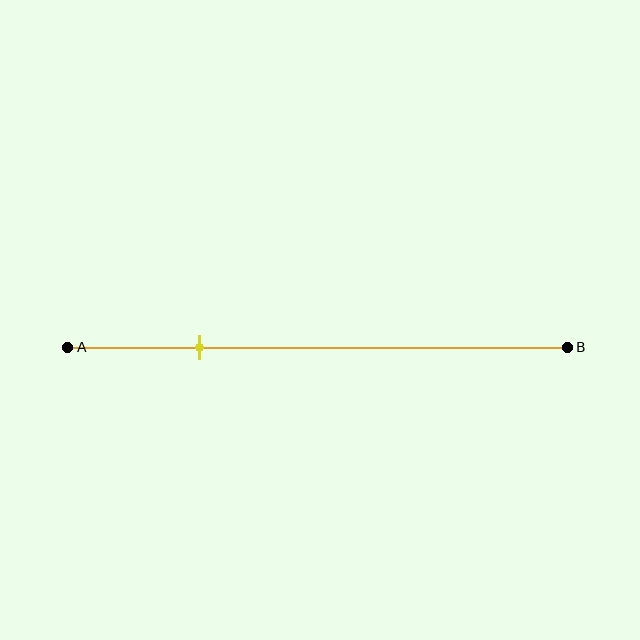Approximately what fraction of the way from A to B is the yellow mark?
The yellow mark is approximately 25% of the way from A to B.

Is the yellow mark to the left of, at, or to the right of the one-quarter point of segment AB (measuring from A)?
The yellow mark is approximately at the one-quarter point of segment AB.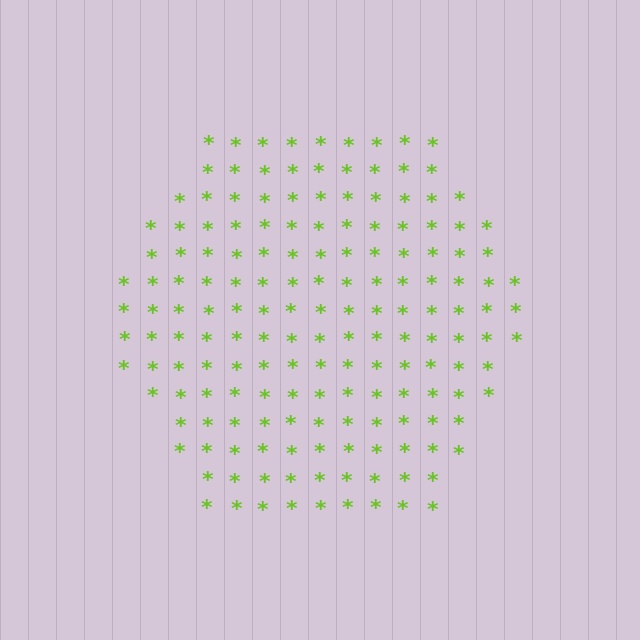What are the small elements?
The small elements are asterisks.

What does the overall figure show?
The overall figure shows a hexagon.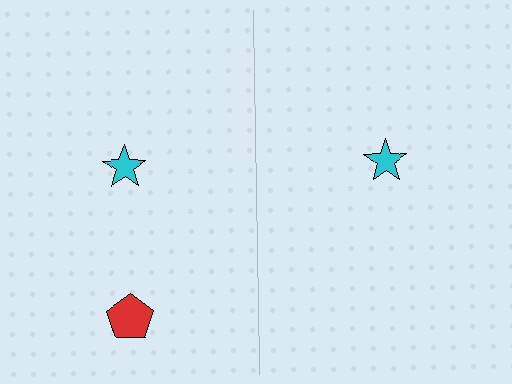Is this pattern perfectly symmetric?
No, the pattern is not perfectly symmetric. A red pentagon is missing from the right side.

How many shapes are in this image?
There are 3 shapes in this image.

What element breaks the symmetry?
A red pentagon is missing from the right side.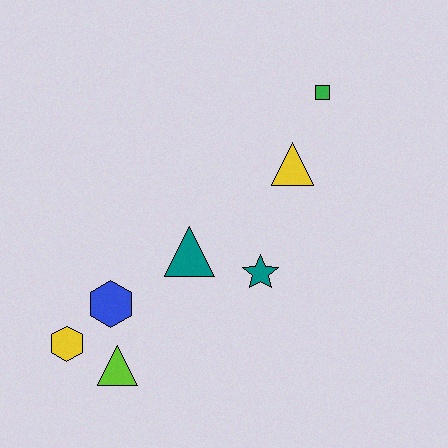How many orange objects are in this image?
There are no orange objects.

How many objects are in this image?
There are 7 objects.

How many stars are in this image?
There is 1 star.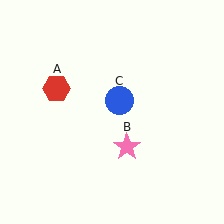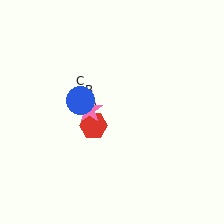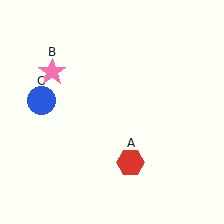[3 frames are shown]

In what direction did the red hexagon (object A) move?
The red hexagon (object A) moved down and to the right.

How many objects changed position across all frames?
3 objects changed position: red hexagon (object A), pink star (object B), blue circle (object C).